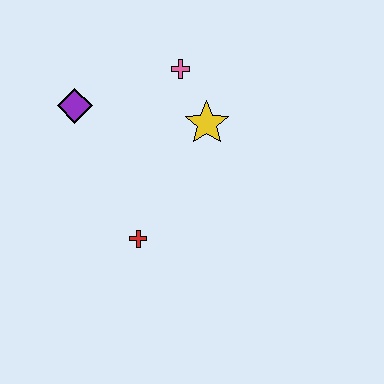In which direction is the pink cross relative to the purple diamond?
The pink cross is to the right of the purple diamond.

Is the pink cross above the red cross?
Yes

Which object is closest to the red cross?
The yellow star is closest to the red cross.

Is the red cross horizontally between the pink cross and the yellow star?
No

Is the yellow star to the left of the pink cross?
No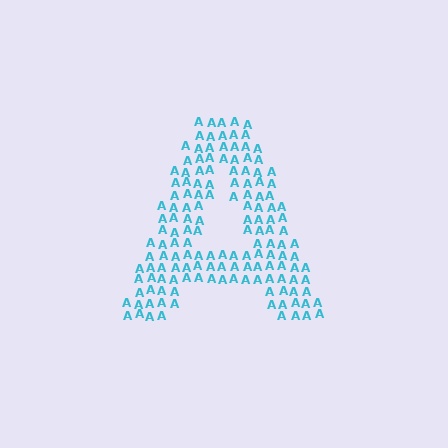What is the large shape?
The large shape is the letter A.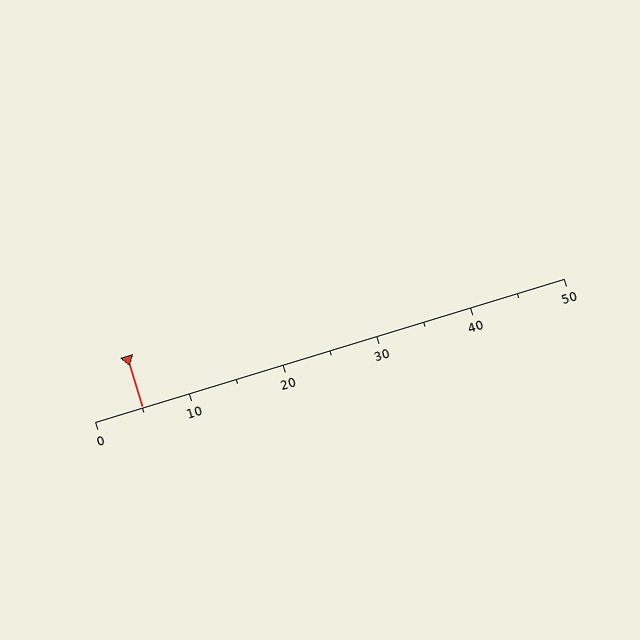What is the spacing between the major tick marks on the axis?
The major ticks are spaced 10 apart.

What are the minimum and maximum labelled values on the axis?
The axis runs from 0 to 50.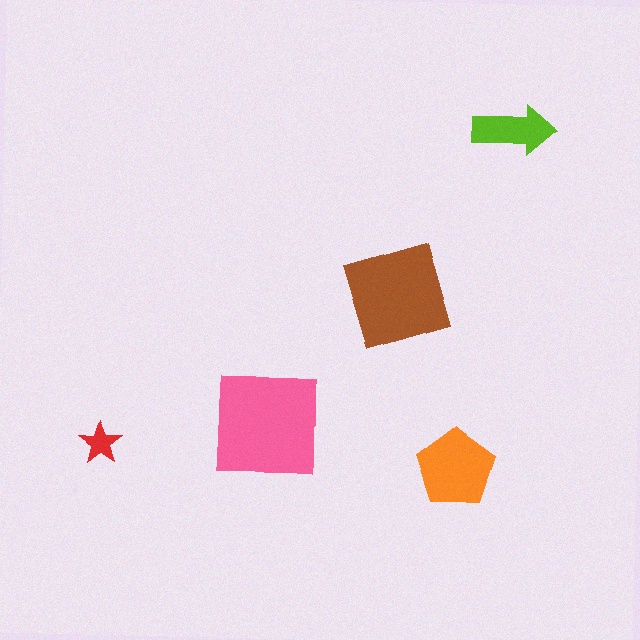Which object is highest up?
The lime arrow is topmost.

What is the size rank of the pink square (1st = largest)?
1st.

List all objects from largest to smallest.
The pink square, the brown diamond, the orange pentagon, the lime arrow, the red star.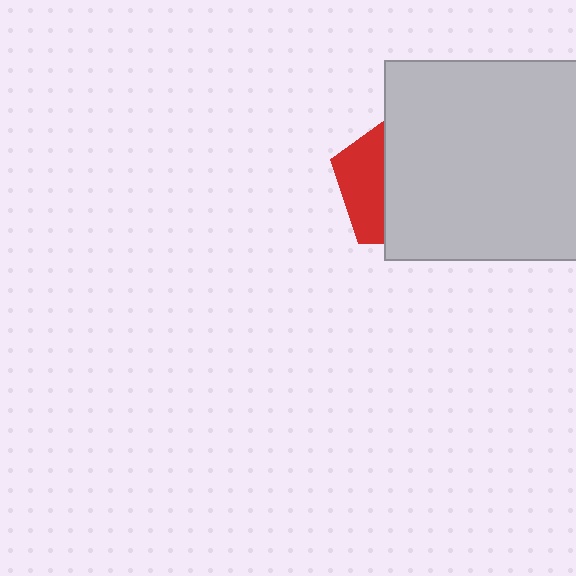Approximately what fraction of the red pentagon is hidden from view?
Roughly 68% of the red pentagon is hidden behind the light gray square.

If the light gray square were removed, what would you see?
You would see the complete red pentagon.